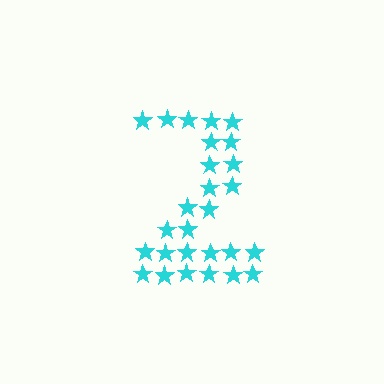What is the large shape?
The large shape is the digit 2.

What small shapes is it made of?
It is made of small stars.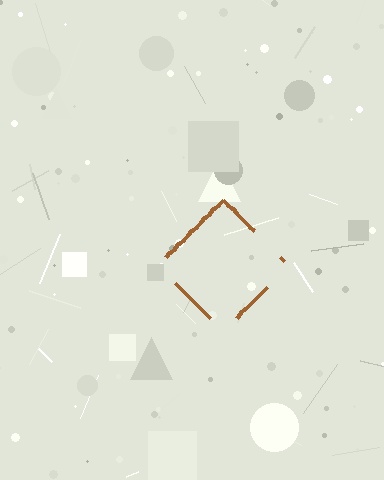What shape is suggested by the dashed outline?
The dashed outline suggests a diamond.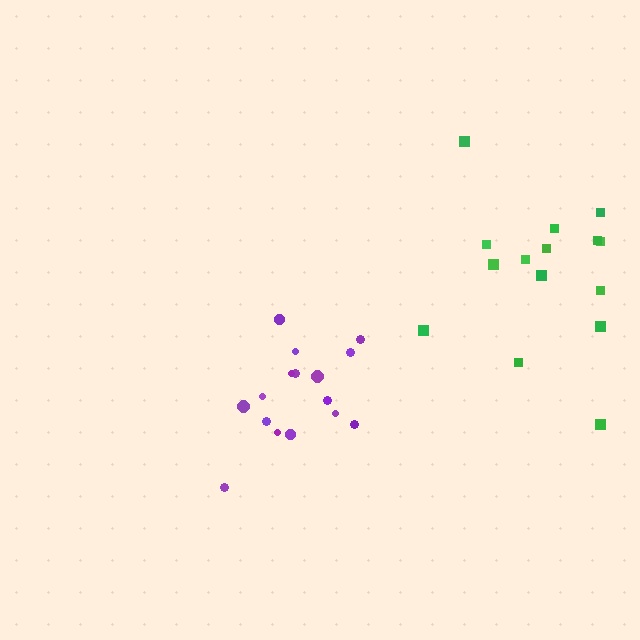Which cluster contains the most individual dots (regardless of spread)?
Purple (16).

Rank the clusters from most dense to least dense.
purple, green.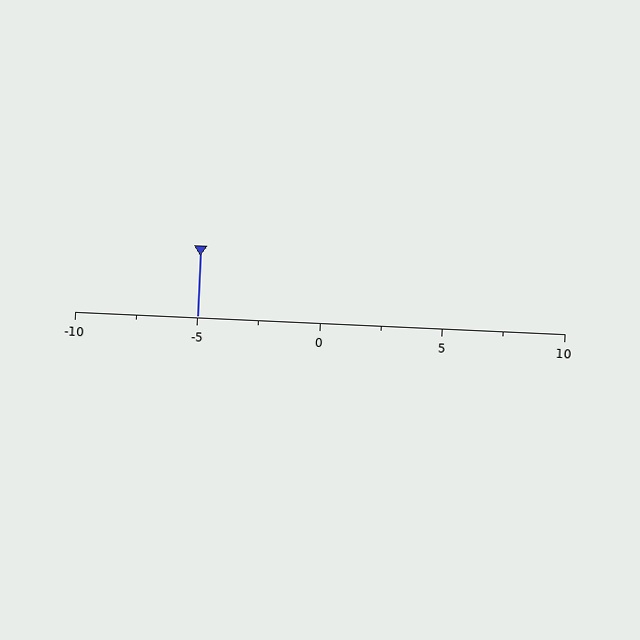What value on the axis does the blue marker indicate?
The marker indicates approximately -5.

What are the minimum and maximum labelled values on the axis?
The axis runs from -10 to 10.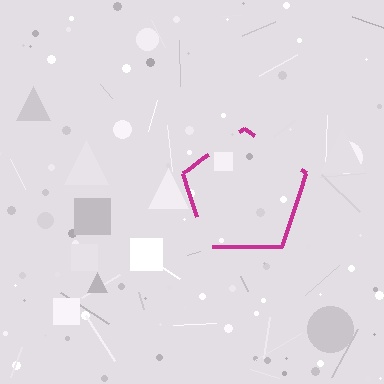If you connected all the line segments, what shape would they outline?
They would outline a pentagon.